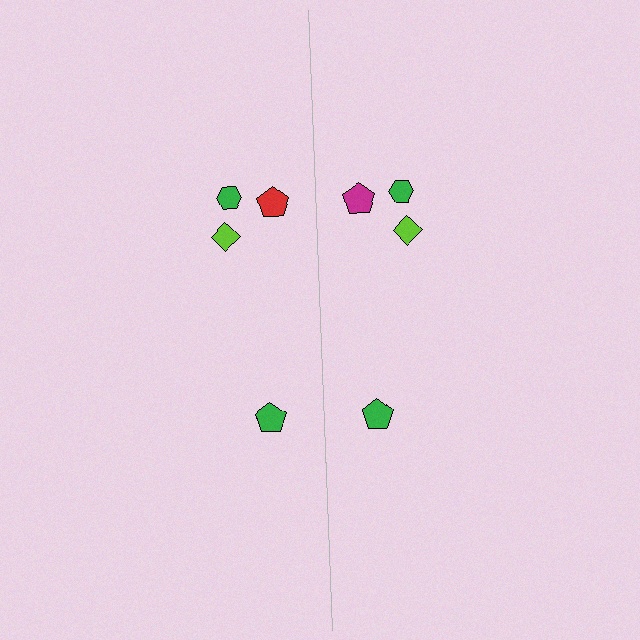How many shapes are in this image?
There are 8 shapes in this image.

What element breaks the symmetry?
The magenta pentagon on the right side breaks the symmetry — its mirror counterpart is red.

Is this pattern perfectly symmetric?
No, the pattern is not perfectly symmetric. The magenta pentagon on the right side breaks the symmetry — its mirror counterpart is red.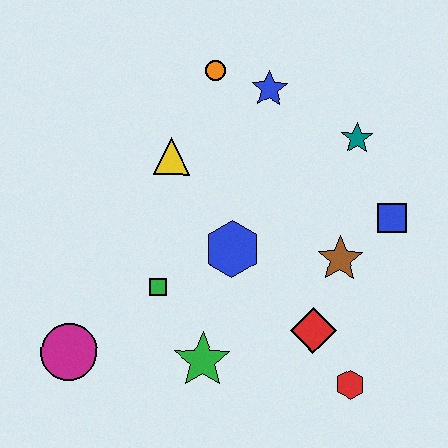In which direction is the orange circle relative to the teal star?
The orange circle is to the left of the teal star.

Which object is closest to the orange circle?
The blue star is closest to the orange circle.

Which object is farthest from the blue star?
The magenta circle is farthest from the blue star.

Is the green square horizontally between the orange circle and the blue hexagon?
No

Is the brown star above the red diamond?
Yes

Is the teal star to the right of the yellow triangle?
Yes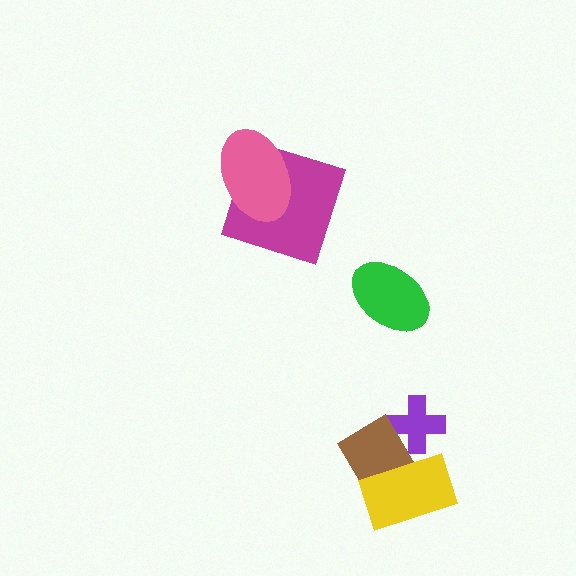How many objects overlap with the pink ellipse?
1 object overlaps with the pink ellipse.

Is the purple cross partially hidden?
Yes, it is partially covered by another shape.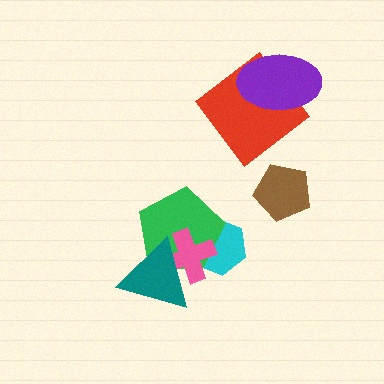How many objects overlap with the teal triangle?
2 objects overlap with the teal triangle.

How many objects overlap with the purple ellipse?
1 object overlaps with the purple ellipse.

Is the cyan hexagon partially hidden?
Yes, it is partially covered by another shape.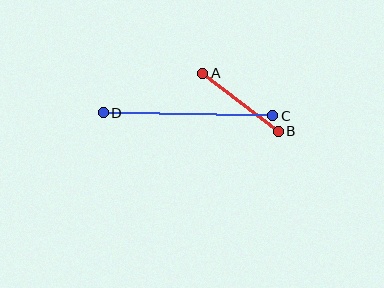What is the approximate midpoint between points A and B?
The midpoint is at approximately (241, 102) pixels.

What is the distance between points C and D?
The distance is approximately 170 pixels.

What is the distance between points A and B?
The distance is approximately 95 pixels.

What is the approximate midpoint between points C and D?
The midpoint is at approximately (188, 114) pixels.